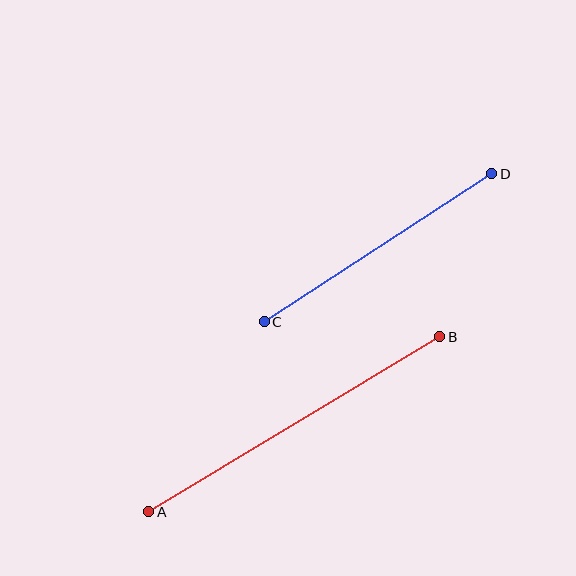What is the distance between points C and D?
The distance is approximately 271 pixels.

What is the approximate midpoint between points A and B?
The midpoint is at approximately (294, 424) pixels.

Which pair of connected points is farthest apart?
Points A and B are farthest apart.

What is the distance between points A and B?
The distance is approximately 339 pixels.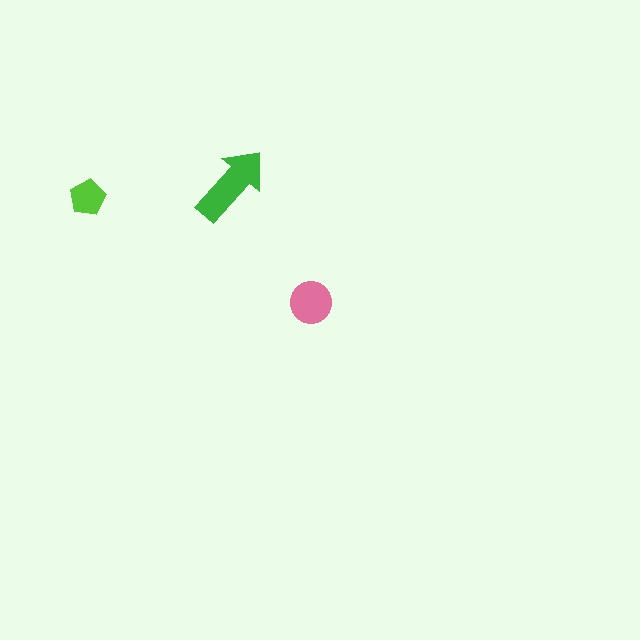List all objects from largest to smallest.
The green arrow, the pink circle, the lime pentagon.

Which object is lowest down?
The pink circle is bottommost.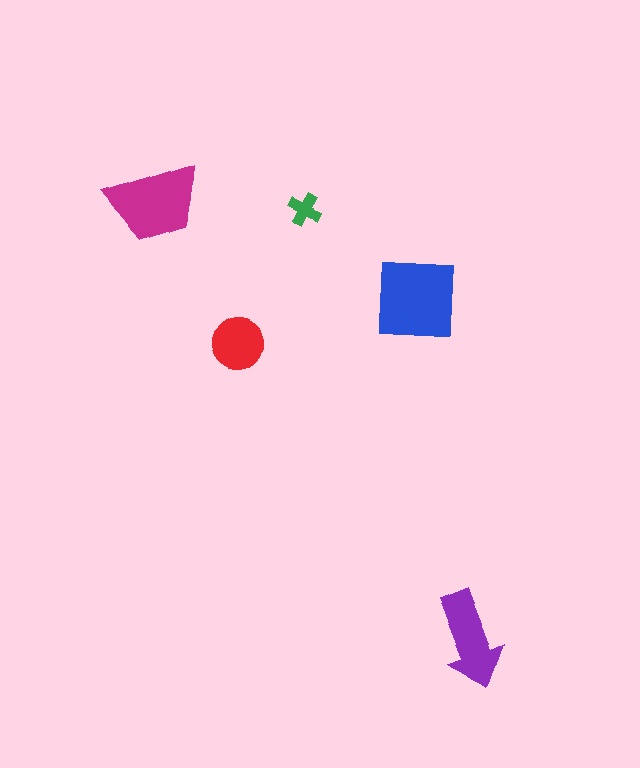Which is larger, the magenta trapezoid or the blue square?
The blue square.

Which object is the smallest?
The green cross.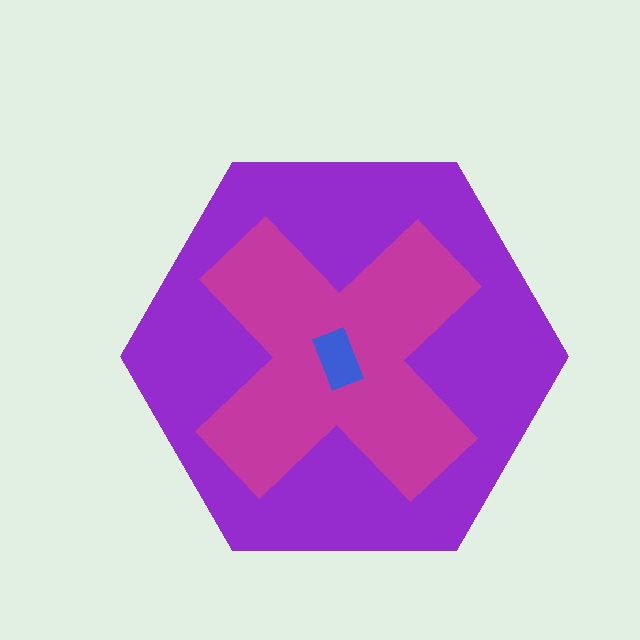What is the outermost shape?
The purple hexagon.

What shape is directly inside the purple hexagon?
The magenta cross.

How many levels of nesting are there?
3.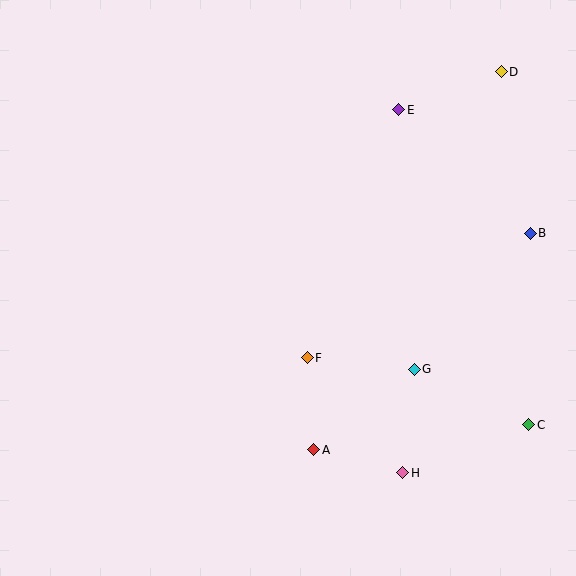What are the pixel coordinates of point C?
Point C is at (529, 425).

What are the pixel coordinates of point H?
Point H is at (403, 473).